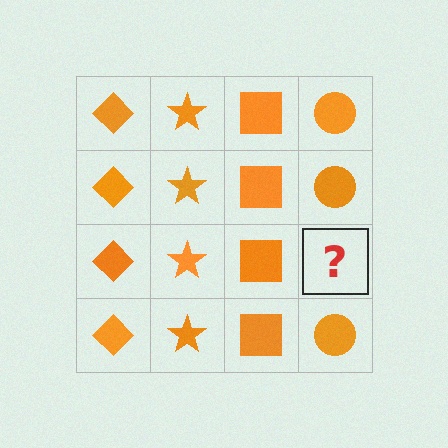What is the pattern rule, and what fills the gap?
The rule is that each column has a consistent shape. The gap should be filled with an orange circle.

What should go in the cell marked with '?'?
The missing cell should contain an orange circle.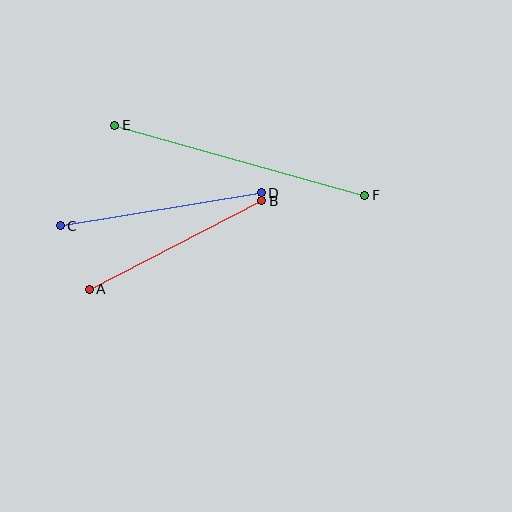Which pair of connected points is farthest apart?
Points E and F are farthest apart.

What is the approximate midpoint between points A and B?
The midpoint is at approximately (175, 245) pixels.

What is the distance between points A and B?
The distance is approximately 194 pixels.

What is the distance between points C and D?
The distance is approximately 204 pixels.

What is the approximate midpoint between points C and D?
The midpoint is at approximately (161, 209) pixels.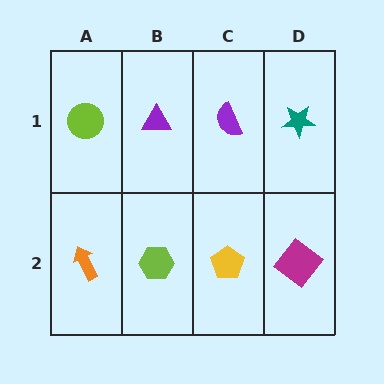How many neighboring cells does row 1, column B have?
3.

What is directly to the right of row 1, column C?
A teal star.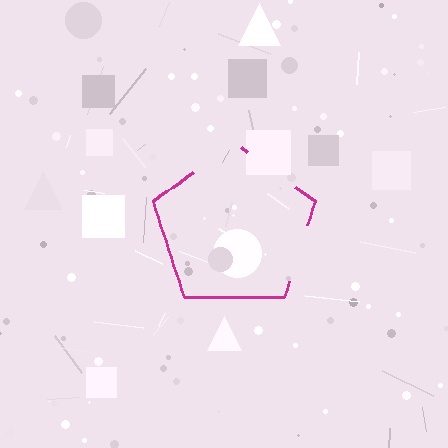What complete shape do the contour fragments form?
The contour fragments form a pentagon.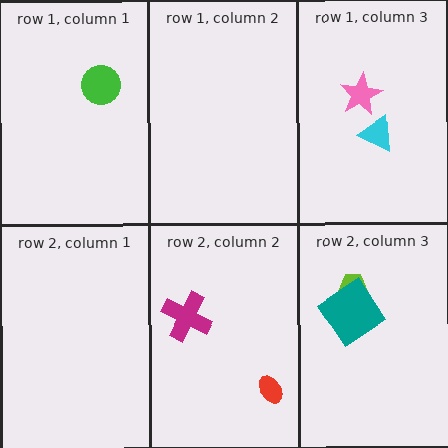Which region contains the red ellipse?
The row 2, column 2 region.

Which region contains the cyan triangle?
The row 1, column 3 region.